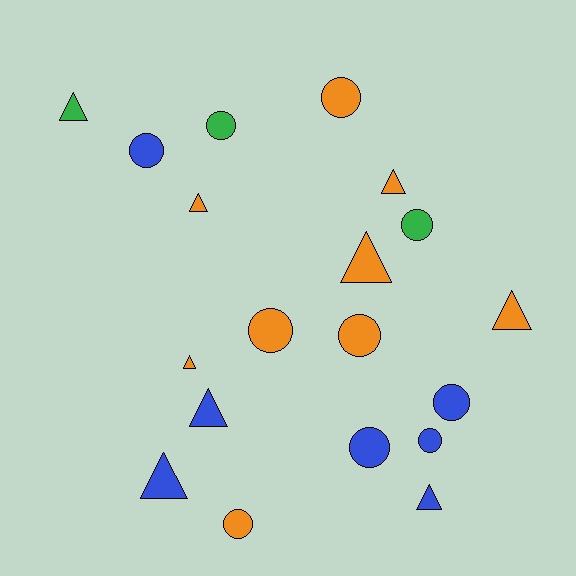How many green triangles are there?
There is 1 green triangle.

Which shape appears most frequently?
Circle, with 10 objects.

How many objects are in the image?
There are 19 objects.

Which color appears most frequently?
Orange, with 9 objects.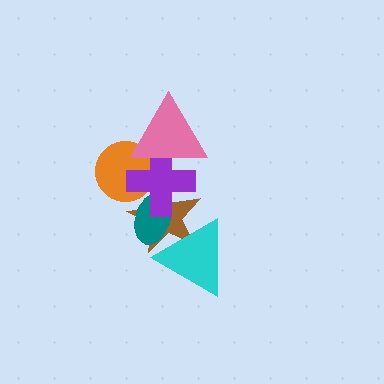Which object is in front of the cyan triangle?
The teal ellipse is in front of the cyan triangle.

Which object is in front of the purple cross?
The pink triangle is in front of the purple cross.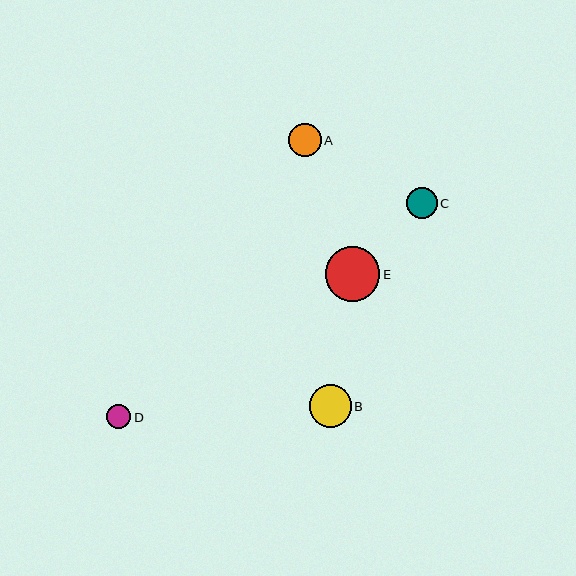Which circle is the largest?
Circle E is the largest with a size of approximately 54 pixels.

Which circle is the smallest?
Circle D is the smallest with a size of approximately 24 pixels.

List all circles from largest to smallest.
From largest to smallest: E, B, A, C, D.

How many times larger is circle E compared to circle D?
Circle E is approximately 2.2 times the size of circle D.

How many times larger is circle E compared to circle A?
Circle E is approximately 1.6 times the size of circle A.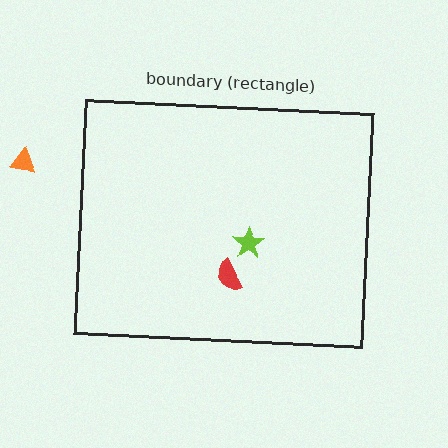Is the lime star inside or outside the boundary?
Inside.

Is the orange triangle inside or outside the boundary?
Outside.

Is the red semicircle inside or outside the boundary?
Inside.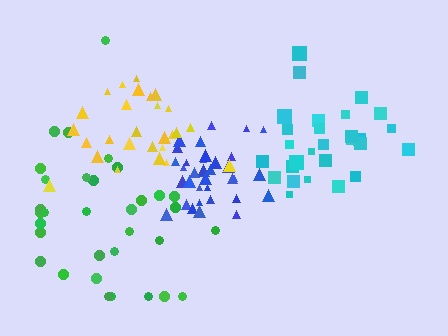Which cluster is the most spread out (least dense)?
Green.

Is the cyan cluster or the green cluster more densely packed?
Cyan.